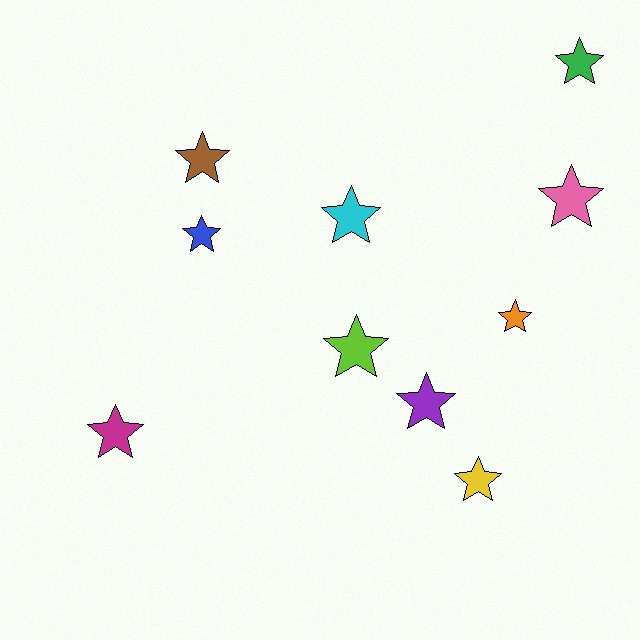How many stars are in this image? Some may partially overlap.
There are 10 stars.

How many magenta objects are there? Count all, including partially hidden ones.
There is 1 magenta object.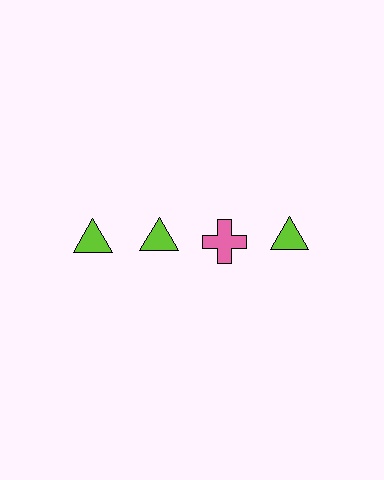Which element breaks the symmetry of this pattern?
The pink cross in the top row, center column breaks the symmetry. All other shapes are lime triangles.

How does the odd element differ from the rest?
It differs in both color (pink instead of lime) and shape (cross instead of triangle).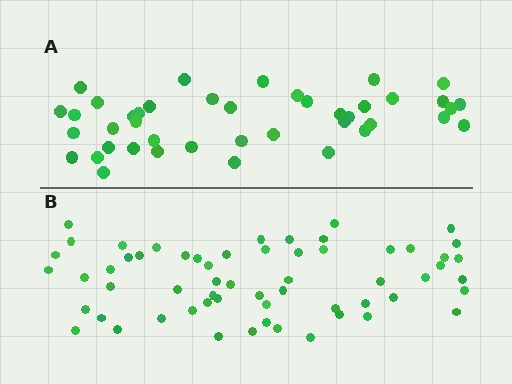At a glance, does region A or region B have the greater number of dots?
Region B (the bottom region) has more dots.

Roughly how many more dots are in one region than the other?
Region B has approximately 20 more dots than region A.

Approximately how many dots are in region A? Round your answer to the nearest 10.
About 40 dots. (The exact count is 42, which rounds to 40.)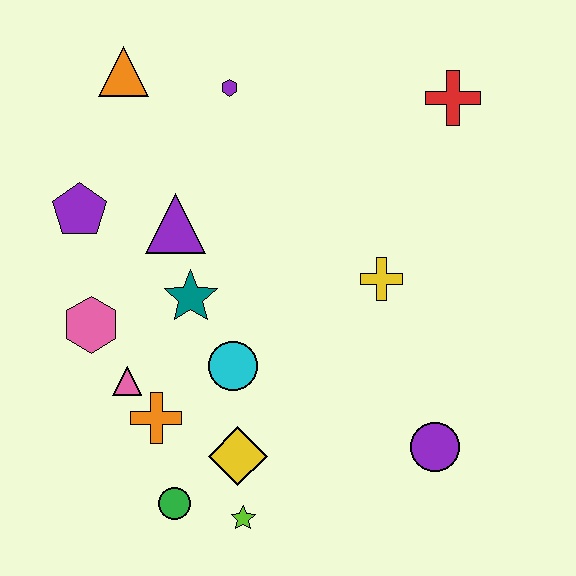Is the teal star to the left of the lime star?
Yes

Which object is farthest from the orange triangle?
The purple circle is farthest from the orange triangle.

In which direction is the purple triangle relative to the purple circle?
The purple triangle is to the left of the purple circle.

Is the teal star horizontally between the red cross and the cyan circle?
No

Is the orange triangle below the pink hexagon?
No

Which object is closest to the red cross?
The yellow cross is closest to the red cross.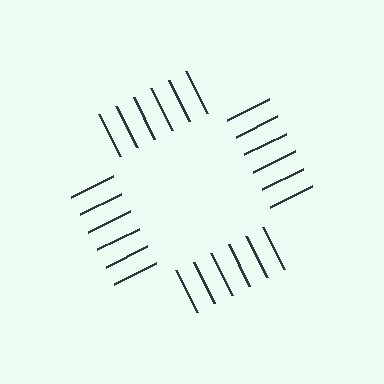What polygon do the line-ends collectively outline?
An illusory square — the line segments terminate on its edges but no continuous stroke is drawn.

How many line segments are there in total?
24 — 6 along each of the 4 edges.